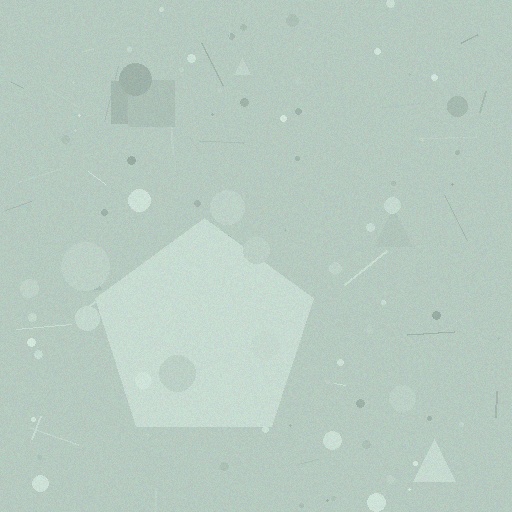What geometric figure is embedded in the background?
A pentagon is embedded in the background.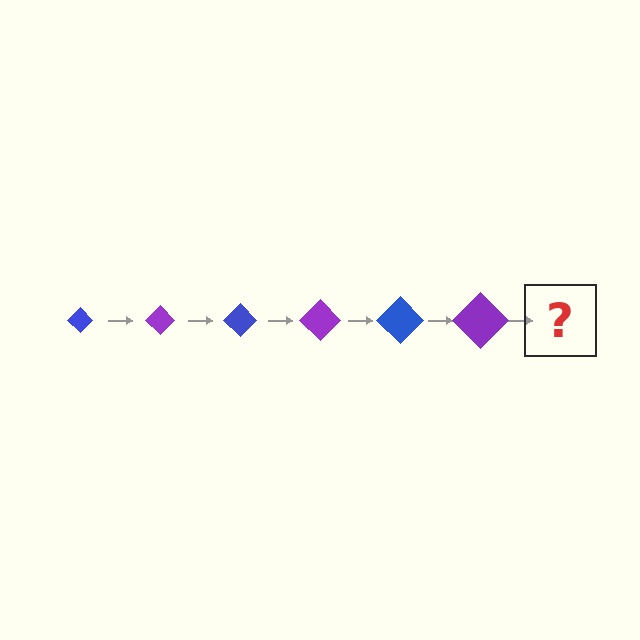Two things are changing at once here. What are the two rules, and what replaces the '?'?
The two rules are that the diamond grows larger each step and the color cycles through blue and purple. The '?' should be a blue diamond, larger than the previous one.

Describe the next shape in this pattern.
It should be a blue diamond, larger than the previous one.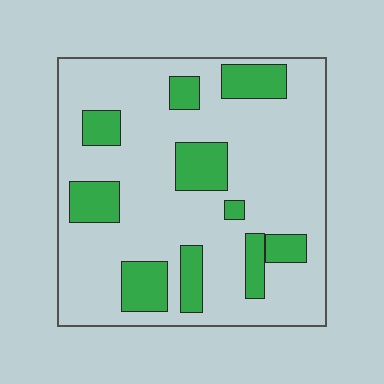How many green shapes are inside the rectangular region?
10.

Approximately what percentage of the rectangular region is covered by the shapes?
Approximately 25%.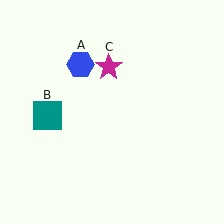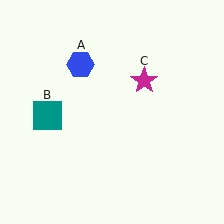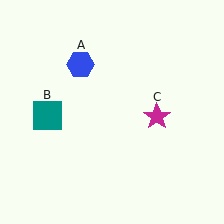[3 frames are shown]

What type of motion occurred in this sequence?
The magenta star (object C) rotated clockwise around the center of the scene.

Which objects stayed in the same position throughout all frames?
Blue hexagon (object A) and teal square (object B) remained stationary.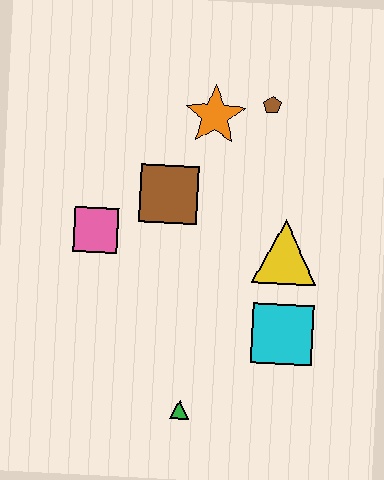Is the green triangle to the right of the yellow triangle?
No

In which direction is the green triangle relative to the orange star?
The green triangle is below the orange star.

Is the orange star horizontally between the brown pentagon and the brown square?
Yes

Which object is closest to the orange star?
The brown pentagon is closest to the orange star.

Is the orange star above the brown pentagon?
No